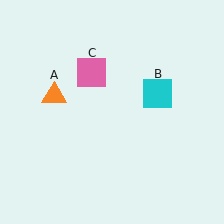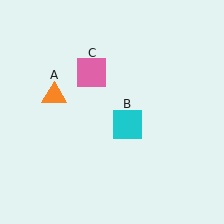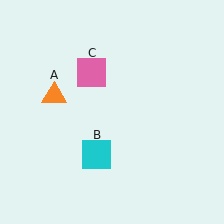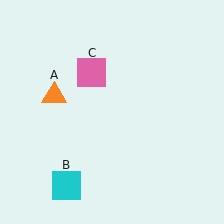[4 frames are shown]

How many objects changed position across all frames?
1 object changed position: cyan square (object B).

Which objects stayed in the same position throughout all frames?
Orange triangle (object A) and pink square (object C) remained stationary.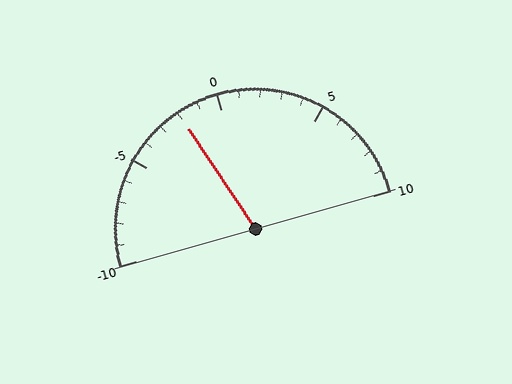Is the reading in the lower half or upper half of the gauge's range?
The reading is in the lower half of the range (-10 to 10).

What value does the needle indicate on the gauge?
The needle indicates approximately -2.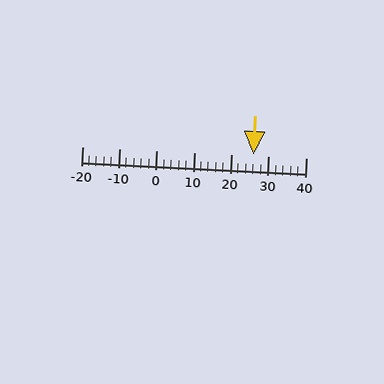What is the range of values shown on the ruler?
The ruler shows values from -20 to 40.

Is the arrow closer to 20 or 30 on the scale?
The arrow is closer to 30.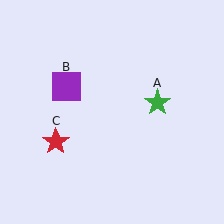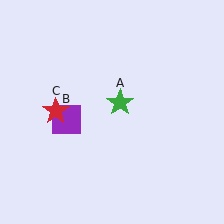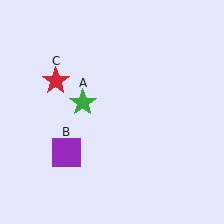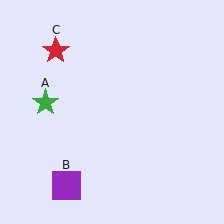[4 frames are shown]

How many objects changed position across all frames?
3 objects changed position: green star (object A), purple square (object B), red star (object C).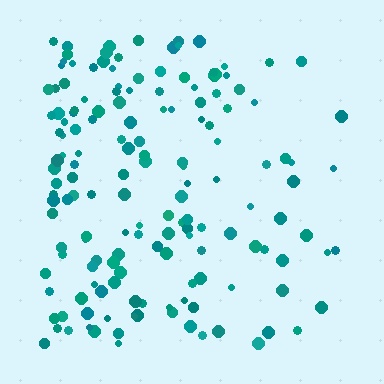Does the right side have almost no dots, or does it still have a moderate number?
Still a moderate number, just noticeably fewer than the left.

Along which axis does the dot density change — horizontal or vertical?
Horizontal.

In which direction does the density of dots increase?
From right to left, with the left side densest.